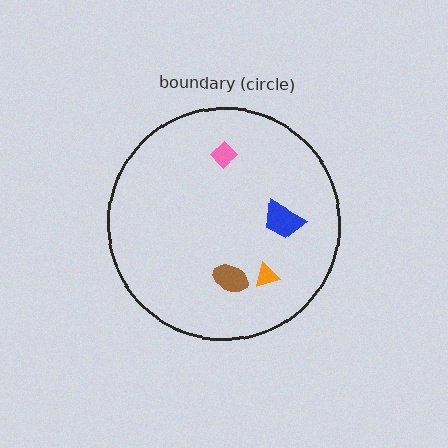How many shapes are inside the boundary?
4 inside, 0 outside.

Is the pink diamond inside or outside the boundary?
Inside.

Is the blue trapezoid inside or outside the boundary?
Inside.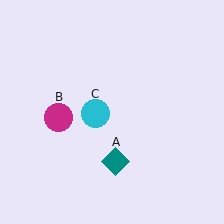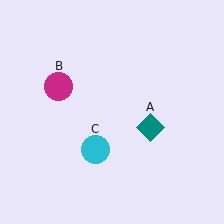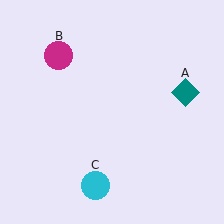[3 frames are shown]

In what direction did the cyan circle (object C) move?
The cyan circle (object C) moved down.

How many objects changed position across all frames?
3 objects changed position: teal diamond (object A), magenta circle (object B), cyan circle (object C).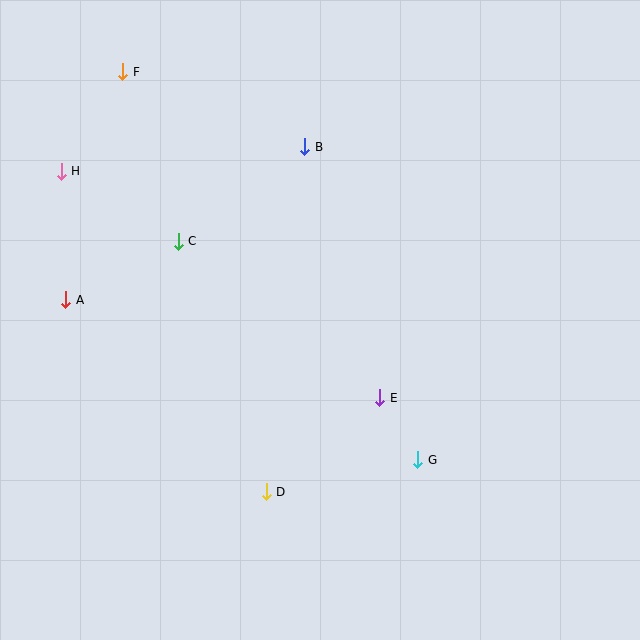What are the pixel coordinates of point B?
Point B is at (305, 147).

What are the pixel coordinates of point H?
Point H is at (61, 171).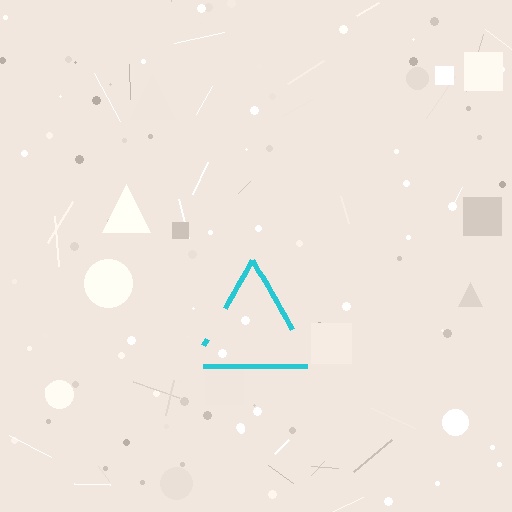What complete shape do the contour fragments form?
The contour fragments form a triangle.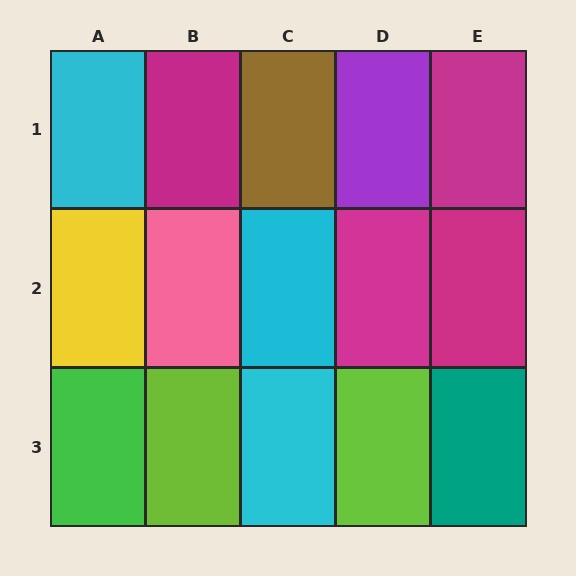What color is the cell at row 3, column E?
Teal.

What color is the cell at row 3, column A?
Green.